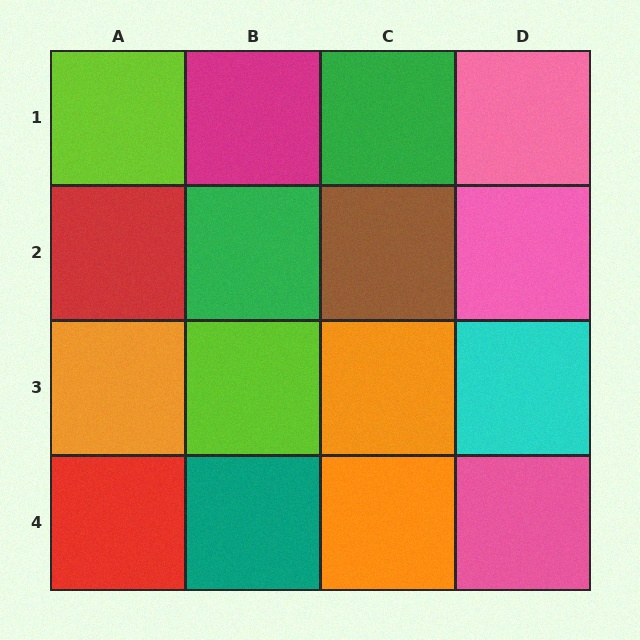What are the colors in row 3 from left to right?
Orange, lime, orange, cyan.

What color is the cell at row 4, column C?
Orange.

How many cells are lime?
2 cells are lime.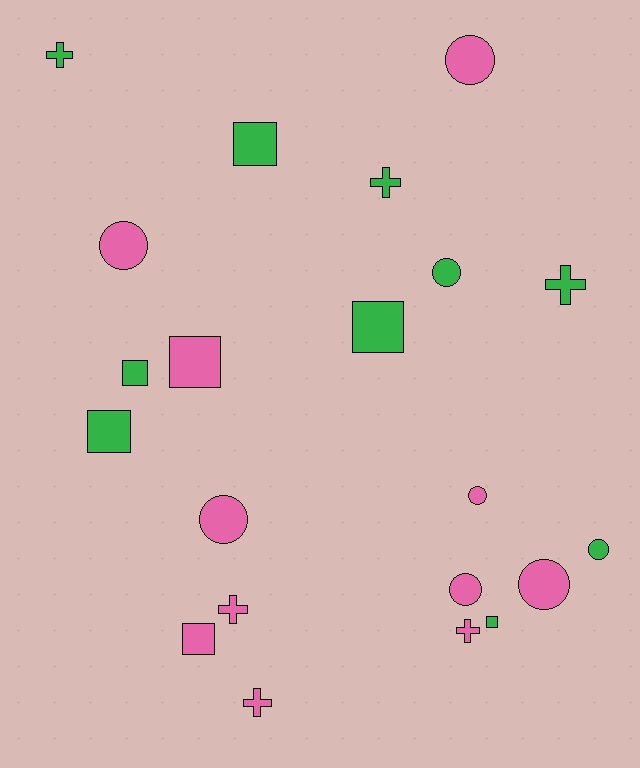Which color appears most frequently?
Pink, with 11 objects.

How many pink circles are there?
There are 6 pink circles.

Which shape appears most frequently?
Circle, with 8 objects.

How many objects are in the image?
There are 21 objects.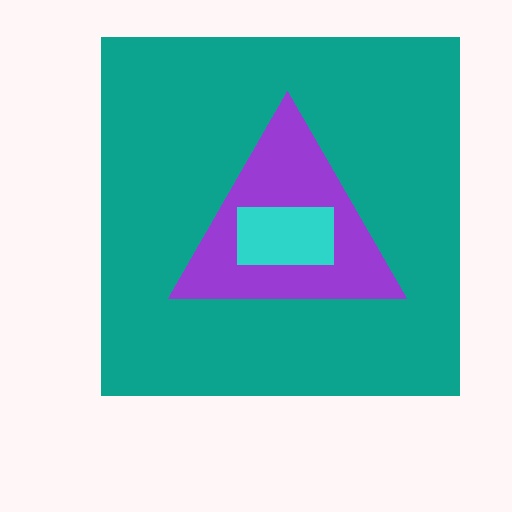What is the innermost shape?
The cyan rectangle.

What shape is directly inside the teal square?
The purple triangle.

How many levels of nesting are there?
3.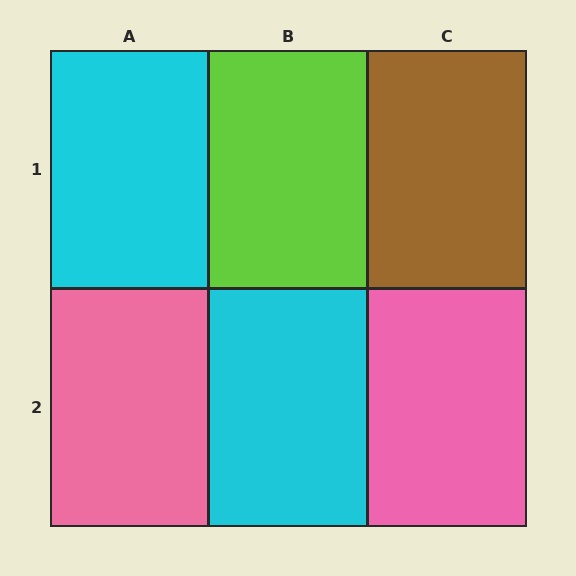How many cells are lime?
1 cell is lime.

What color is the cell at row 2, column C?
Pink.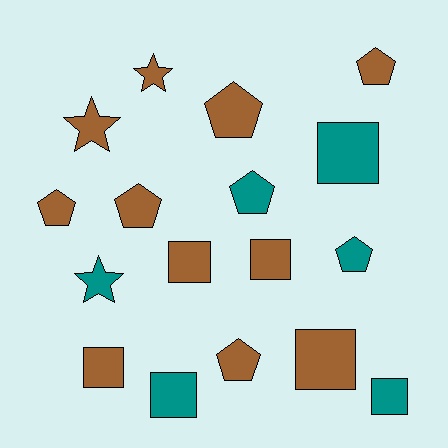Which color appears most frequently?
Brown, with 11 objects.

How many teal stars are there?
There is 1 teal star.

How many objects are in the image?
There are 17 objects.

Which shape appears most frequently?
Square, with 7 objects.